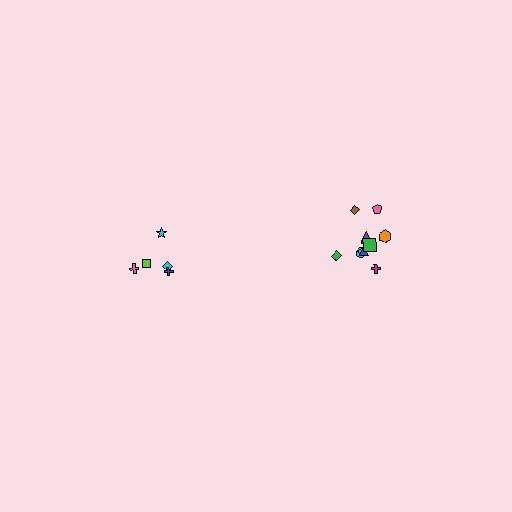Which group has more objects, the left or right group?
The right group.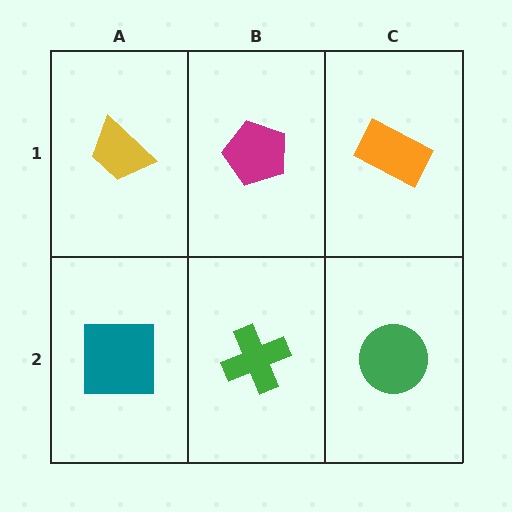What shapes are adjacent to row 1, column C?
A green circle (row 2, column C), a magenta pentagon (row 1, column B).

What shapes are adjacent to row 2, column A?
A yellow trapezoid (row 1, column A), a green cross (row 2, column B).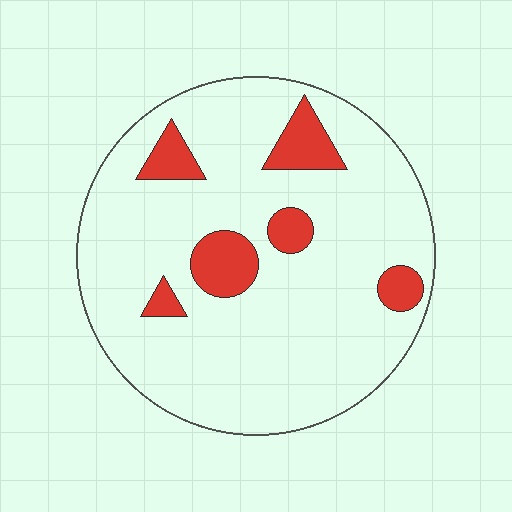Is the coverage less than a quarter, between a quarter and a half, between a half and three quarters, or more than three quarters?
Less than a quarter.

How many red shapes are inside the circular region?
6.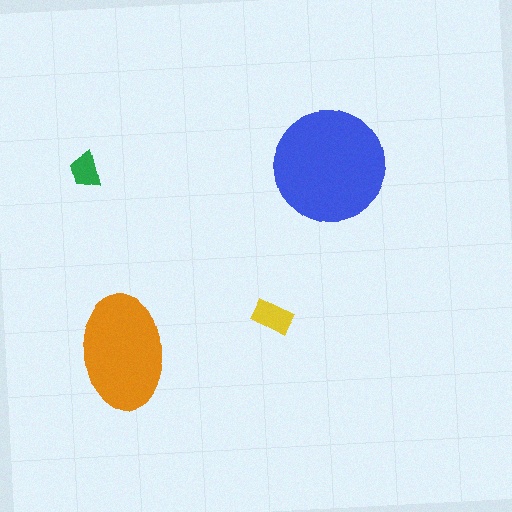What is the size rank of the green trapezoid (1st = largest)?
4th.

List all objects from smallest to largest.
The green trapezoid, the yellow rectangle, the orange ellipse, the blue circle.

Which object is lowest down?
The orange ellipse is bottommost.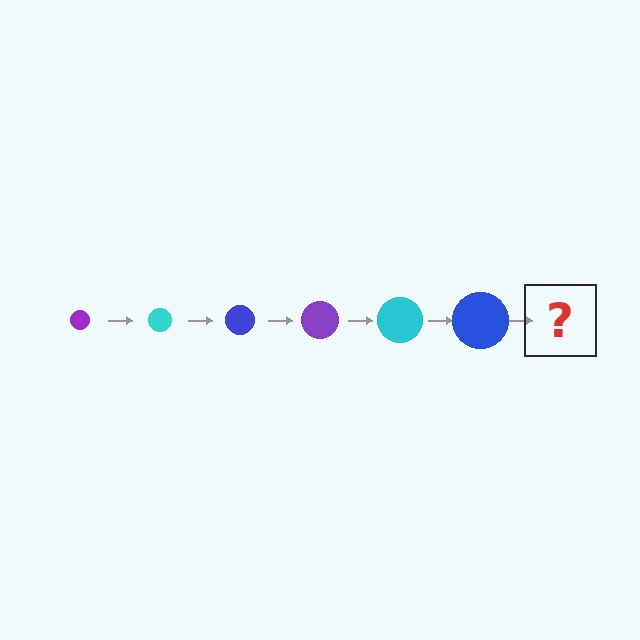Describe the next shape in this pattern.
It should be a purple circle, larger than the previous one.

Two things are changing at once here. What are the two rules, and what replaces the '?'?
The two rules are that the circle grows larger each step and the color cycles through purple, cyan, and blue. The '?' should be a purple circle, larger than the previous one.